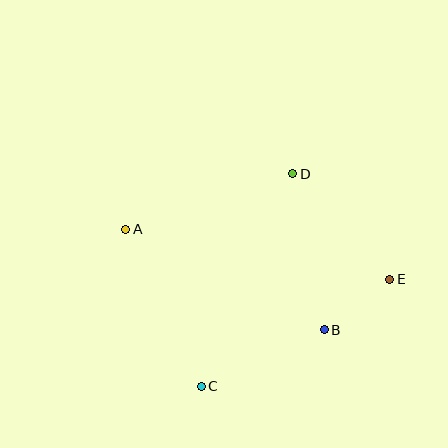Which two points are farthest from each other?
Points A and E are farthest from each other.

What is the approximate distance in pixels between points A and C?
The distance between A and C is approximately 174 pixels.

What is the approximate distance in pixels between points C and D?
The distance between C and D is approximately 231 pixels.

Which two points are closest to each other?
Points B and E are closest to each other.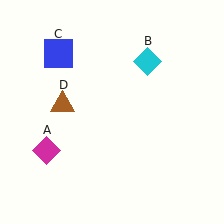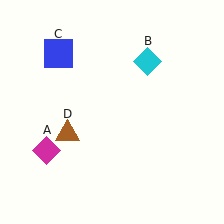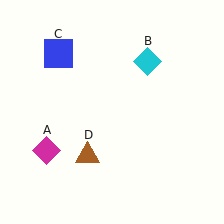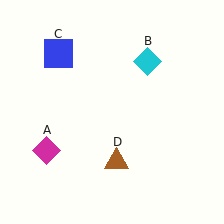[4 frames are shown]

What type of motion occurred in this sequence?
The brown triangle (object D) rotated counterclockwise around the center of the scene.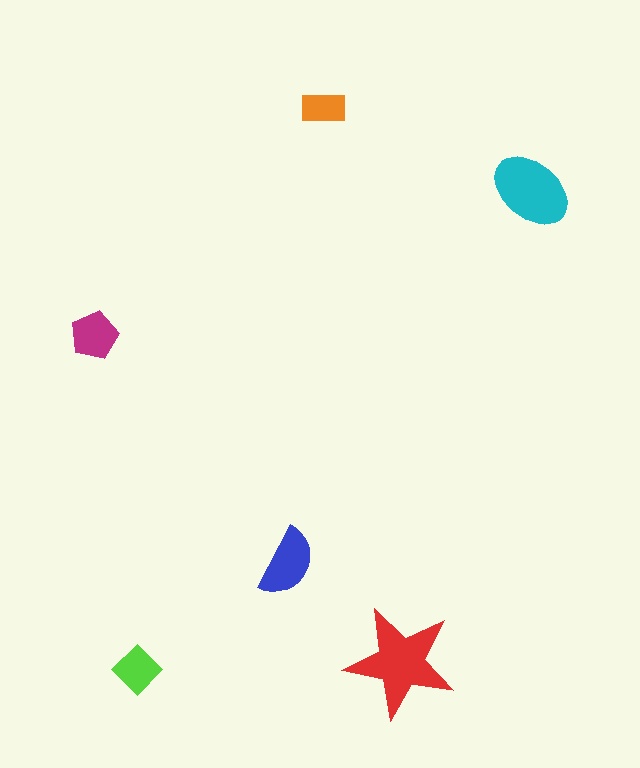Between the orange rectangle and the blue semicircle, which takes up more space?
The blue semicircle.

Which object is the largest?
The red star.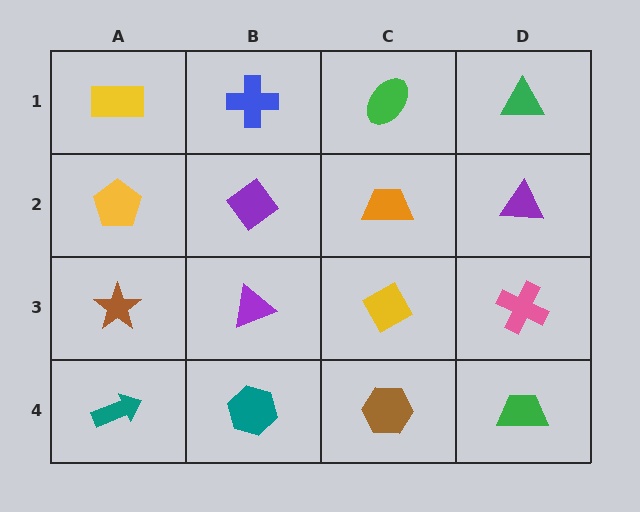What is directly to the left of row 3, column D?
A yellow diamond.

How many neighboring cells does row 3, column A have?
3.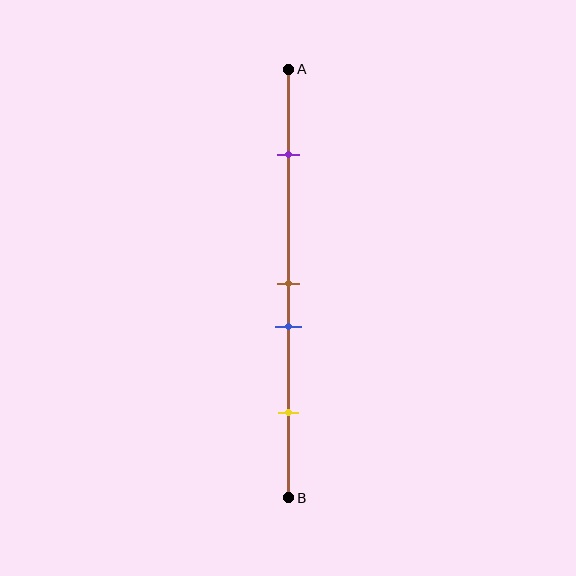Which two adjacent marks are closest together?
The brown and blue marks are the closest adjacent pair.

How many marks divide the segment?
There are 4 marks dividing the segment.